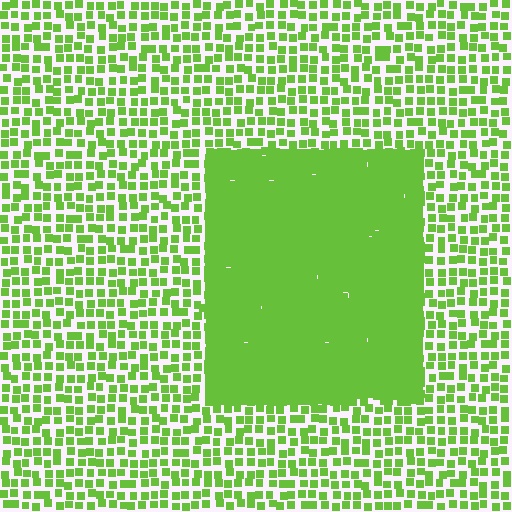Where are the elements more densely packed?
The elements are more densely packed inside the rectangle boundary.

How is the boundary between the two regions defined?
The boundary is defined by a change in element density (approximately 2.9x ratio). All elements are the same color, size, and shape.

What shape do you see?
I see a rectangle.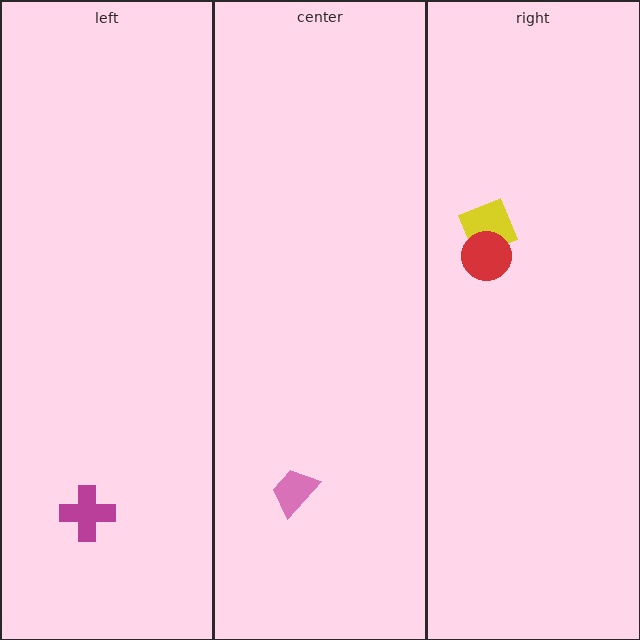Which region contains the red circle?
The right region.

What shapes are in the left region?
The magenta cross.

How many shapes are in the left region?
1.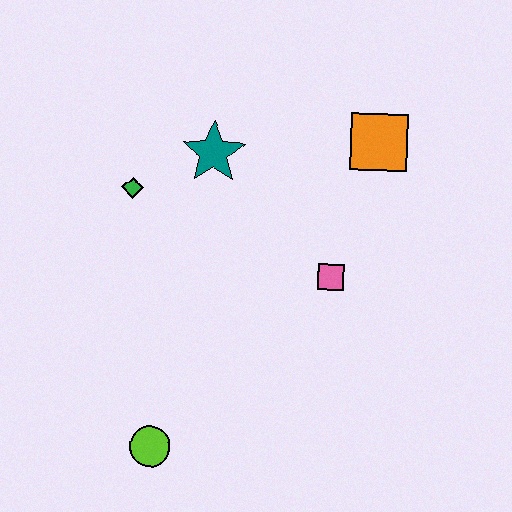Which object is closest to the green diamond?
The teal star is closest to the green diamond.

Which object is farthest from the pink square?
The lime circle is farthest from the pink square.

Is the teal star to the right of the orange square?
No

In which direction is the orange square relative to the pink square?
The orange square is above the pink square.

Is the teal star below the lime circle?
No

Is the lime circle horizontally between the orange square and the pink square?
No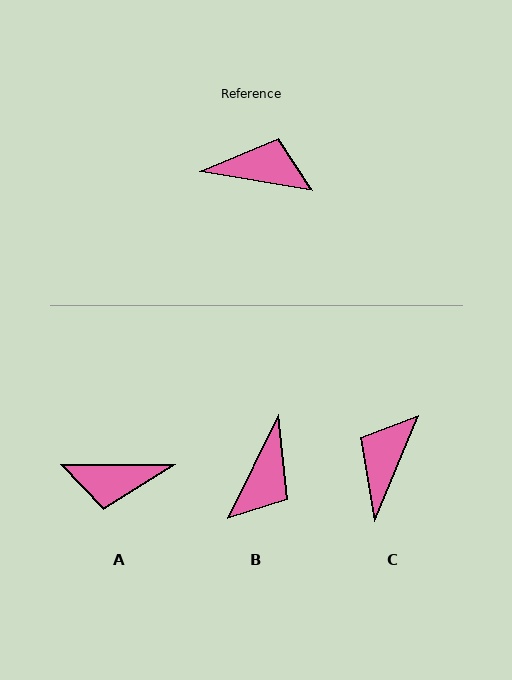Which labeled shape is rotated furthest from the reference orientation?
A, about 170 degrees away.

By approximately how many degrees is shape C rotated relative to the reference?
Approximately 77 degrees counter-clockwise.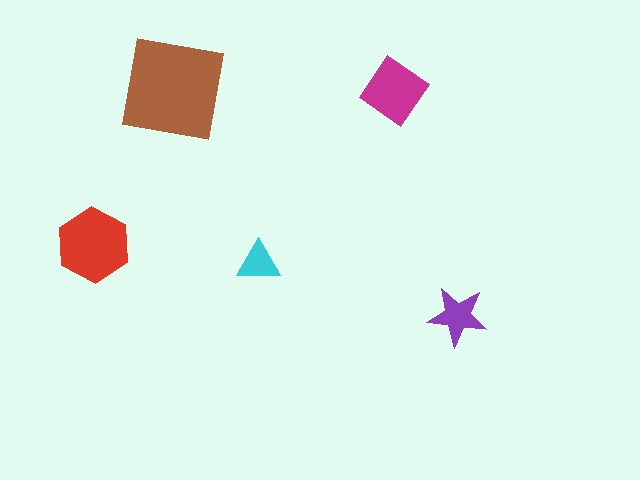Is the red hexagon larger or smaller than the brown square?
Smaller.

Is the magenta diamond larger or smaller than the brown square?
Smaller.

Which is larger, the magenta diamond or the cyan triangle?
The magenta diamond.